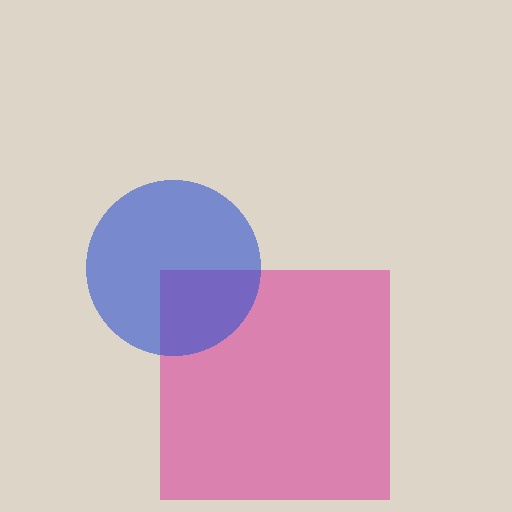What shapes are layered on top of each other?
The layered shapes are: a pink square, a blue circle.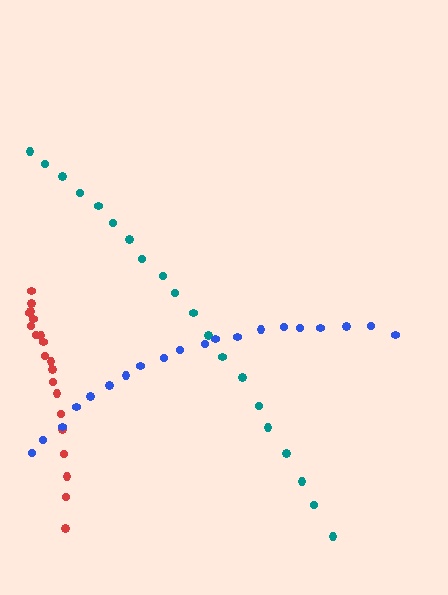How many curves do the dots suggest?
There are 3 distinct paths.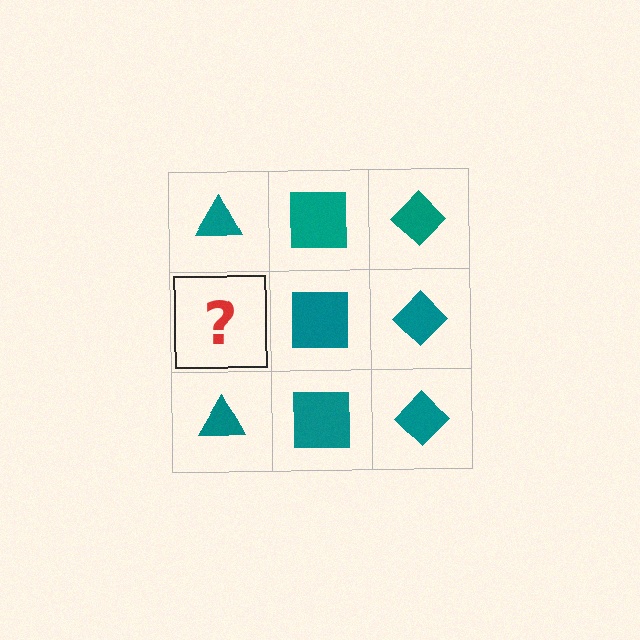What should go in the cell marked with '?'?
The missing cell should contain a teal triangle.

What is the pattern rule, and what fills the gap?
The rule is that each column has a consistent shape. The gap should be filled with a teal triangle.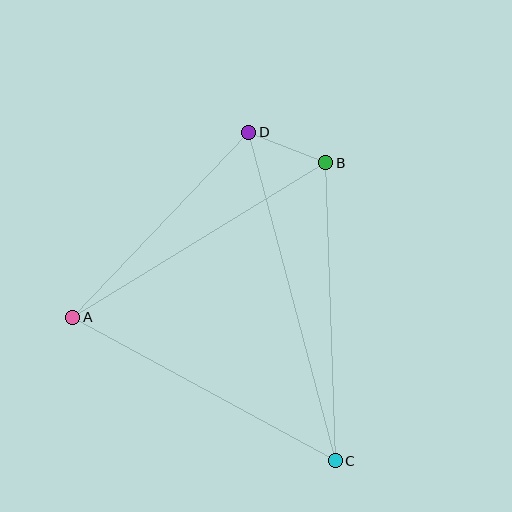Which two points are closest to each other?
Points B and D are closest to each other.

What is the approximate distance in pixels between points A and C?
The distance between A and C is approximately 299 pixels.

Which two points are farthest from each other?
Points C and D are farthest from each other.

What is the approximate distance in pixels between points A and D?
The distance between A and D is approximately 255 pixels.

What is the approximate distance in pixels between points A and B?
The distance between A and B is approximately 296 pixels.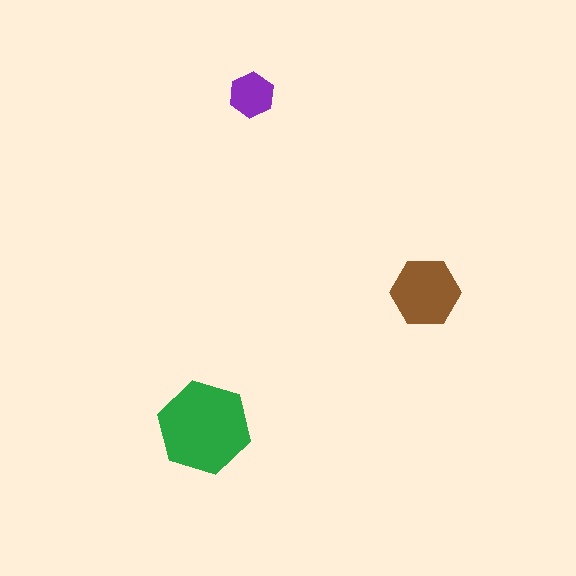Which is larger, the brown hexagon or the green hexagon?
The green one.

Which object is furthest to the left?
The green hexagon is leftmost.